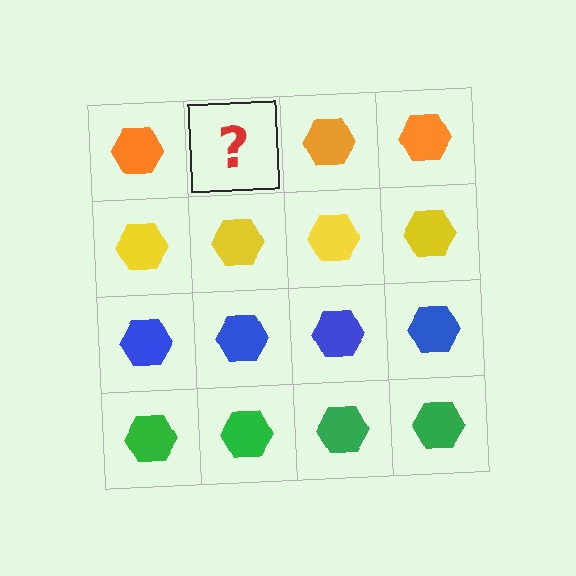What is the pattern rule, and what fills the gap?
The rule is that each row has a consistent color. The gap should be filled with an orange hexagon.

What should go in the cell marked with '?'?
The missing cell should contain an orange hexagon.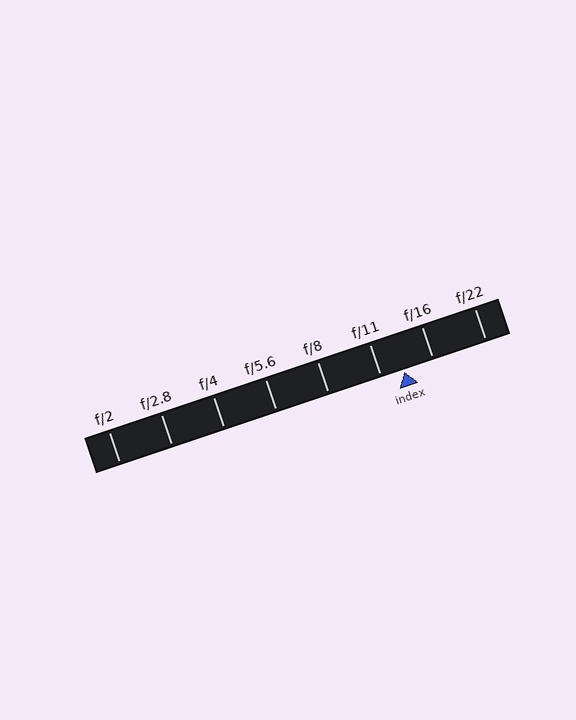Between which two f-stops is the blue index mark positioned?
The index mark is between f/11 and f/16.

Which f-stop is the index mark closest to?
The index mark is closest to f/11.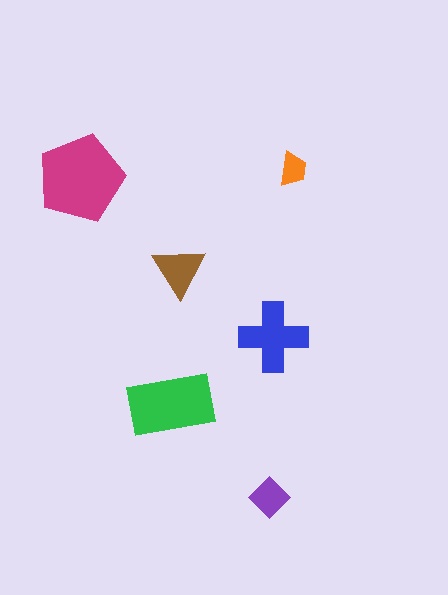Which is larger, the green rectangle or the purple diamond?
The green rectangle.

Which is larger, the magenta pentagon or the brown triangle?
The magenta pentagon.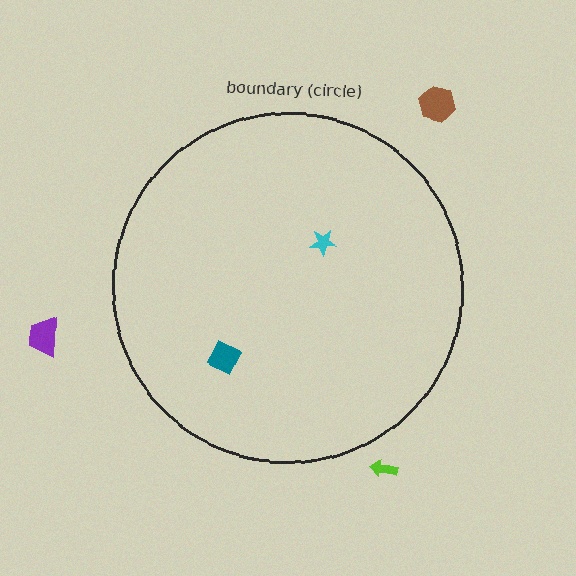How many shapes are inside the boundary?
2 inside, 3 outside.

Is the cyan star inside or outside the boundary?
Inside.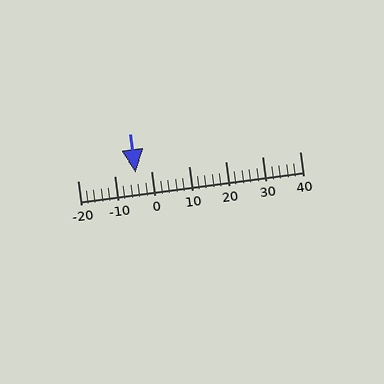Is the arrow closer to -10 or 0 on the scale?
The arrow is closer to 0.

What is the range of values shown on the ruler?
The ruler shows values from -20 to 40.